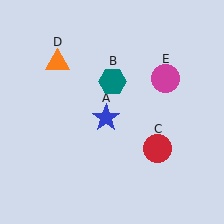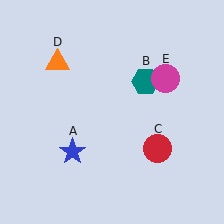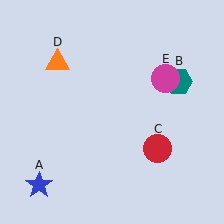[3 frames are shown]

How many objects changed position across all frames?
2 objects changed position: blue star (object A), teal hexagon (object B).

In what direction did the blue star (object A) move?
The blue star (object A) moved down and to the left.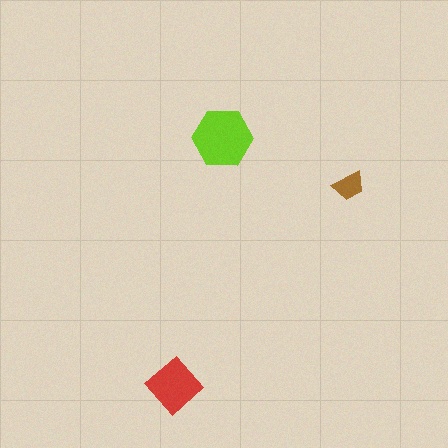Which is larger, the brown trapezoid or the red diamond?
The red diamond.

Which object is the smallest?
The brown trapezoid.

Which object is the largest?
The lime hexagon.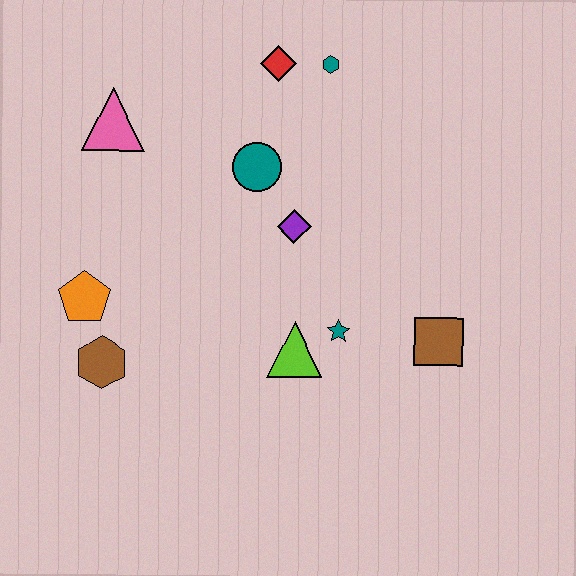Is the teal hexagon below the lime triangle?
No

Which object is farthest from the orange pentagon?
The brown square is farthest from the orange pentagon.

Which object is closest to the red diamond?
The teal hexagon is closest to the red diamond.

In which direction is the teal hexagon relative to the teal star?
The teal hexagon is above the teal star.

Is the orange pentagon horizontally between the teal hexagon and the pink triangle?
No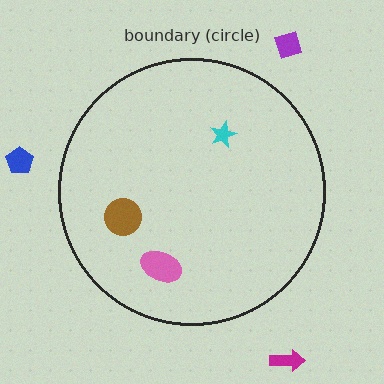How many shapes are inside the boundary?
3 inside, 3 outside.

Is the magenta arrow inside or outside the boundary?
Outside.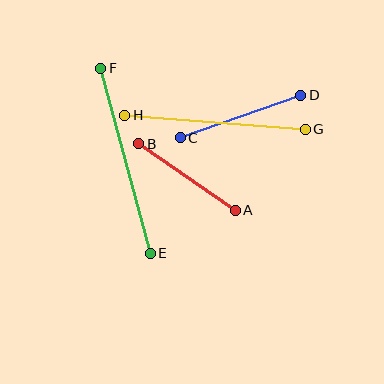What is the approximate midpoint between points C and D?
The midpoint is at approximately (241, 116) pixels.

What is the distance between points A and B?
The distance is approximately 117 pixels.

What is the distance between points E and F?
The distance is approximately 191 pixels.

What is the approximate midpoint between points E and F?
The midpoint is at approximately (125, 161) pixels.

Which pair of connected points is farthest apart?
Points E and F are farthest apart.